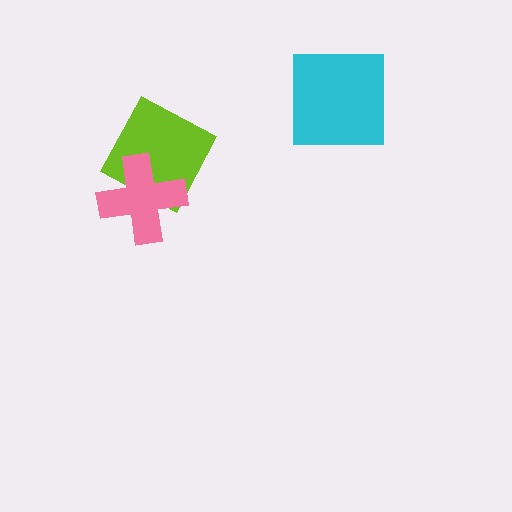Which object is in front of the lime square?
The pink cross is in front of the lime square.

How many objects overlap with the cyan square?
0 objects overlap with the cyan square.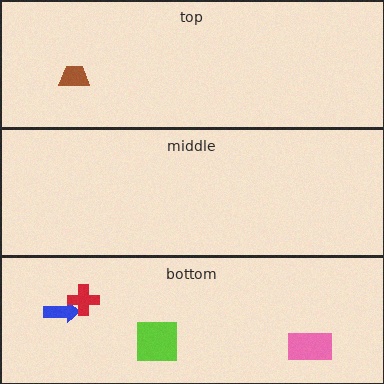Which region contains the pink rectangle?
The bottom region.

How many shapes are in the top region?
1.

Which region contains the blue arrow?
The bottom region.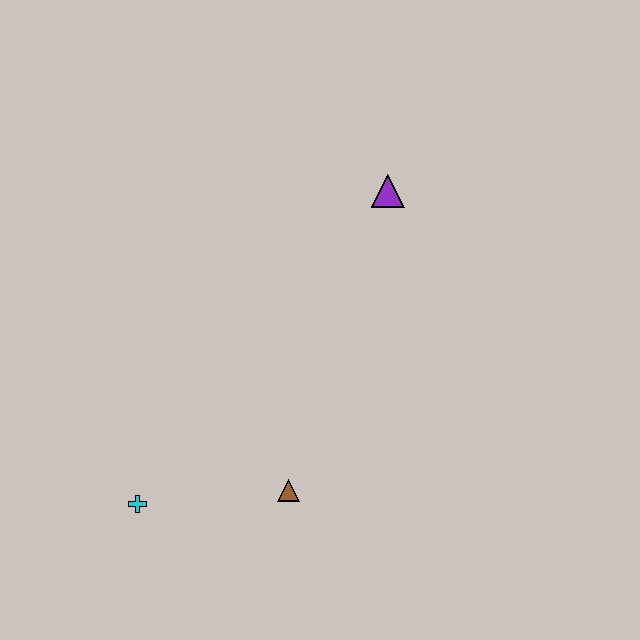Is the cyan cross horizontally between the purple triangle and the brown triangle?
No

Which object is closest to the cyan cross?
The brown triangle is closest to the cyan cross.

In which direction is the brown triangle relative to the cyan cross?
The brown triangle is to the right of the cyan cross.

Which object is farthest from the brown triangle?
The purple triangle is farthest from the brown triangle.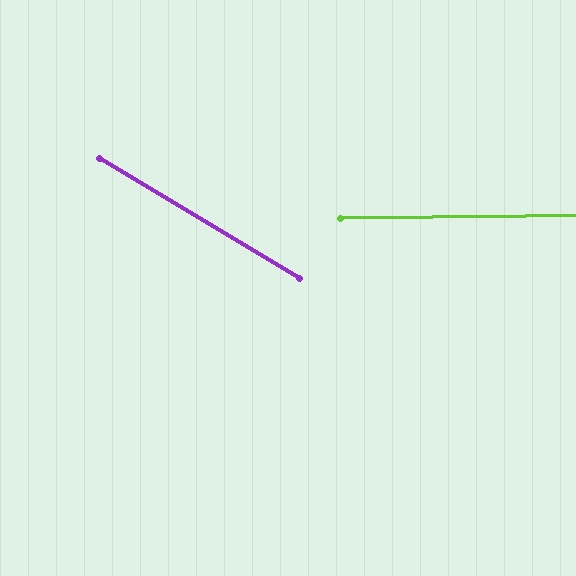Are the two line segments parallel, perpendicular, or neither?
Neither parallel nor perpendicular — they differ by about 32°.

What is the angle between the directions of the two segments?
Approximately 32 degrees.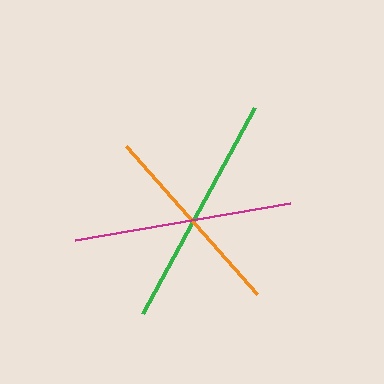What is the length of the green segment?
The green segment is approximately 235 pixels long.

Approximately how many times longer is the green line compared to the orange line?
The green line is approximately 1.2 times the length of the orange line.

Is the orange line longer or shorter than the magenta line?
The magenta line is longer than the orange line.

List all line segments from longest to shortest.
From longest to shortest: green, magenta, orange.